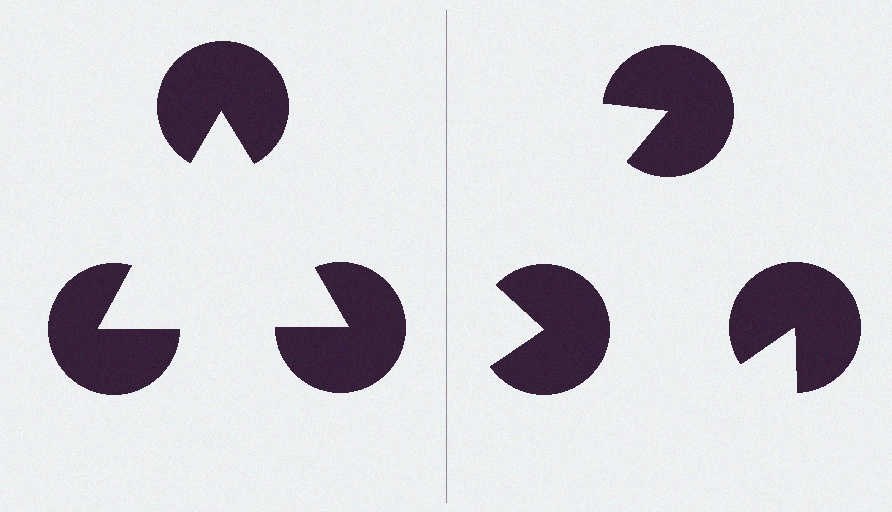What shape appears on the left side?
An illusory triangle.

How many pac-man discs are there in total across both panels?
6 — 3 on each side.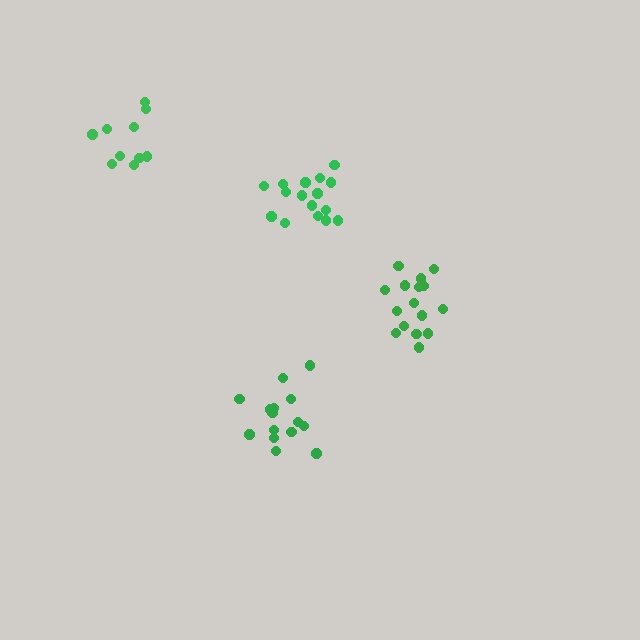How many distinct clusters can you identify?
There are 4 distinct clusters.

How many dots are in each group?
Group 1: 16 dots, Group 2: 16 dots, Group 3: 15 dots, Group 4: 10 dots (57 total).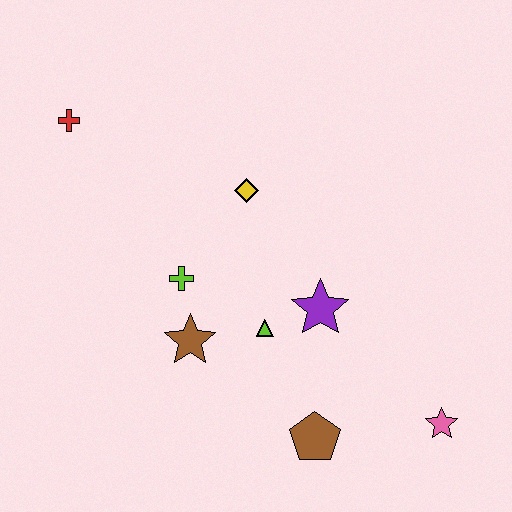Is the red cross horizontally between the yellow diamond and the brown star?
No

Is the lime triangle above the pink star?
Yes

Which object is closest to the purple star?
The lime triangle is closest to the purple star.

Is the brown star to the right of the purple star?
No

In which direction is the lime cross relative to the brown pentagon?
The lime cross is above the brown pentagon.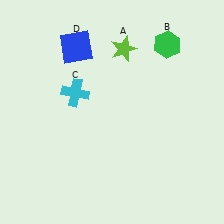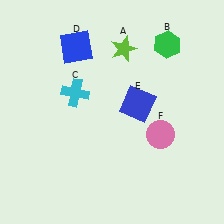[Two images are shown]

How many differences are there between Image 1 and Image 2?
There are 2 differences between the two images.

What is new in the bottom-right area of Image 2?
A pink circle (F) was added in the bottom-right area of Image 2.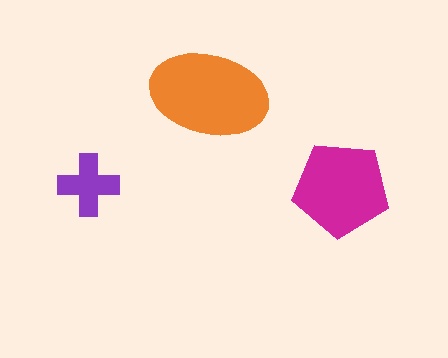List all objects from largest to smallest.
The orange ellipse, the magenta pentagon, the purple cross.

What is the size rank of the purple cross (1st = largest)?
3rd.